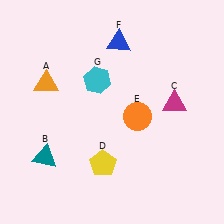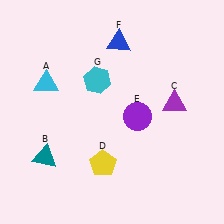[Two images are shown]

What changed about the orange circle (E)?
In Image 1, E is orange. In Image 2, it changed to purple.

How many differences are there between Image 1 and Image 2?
There are 3 differences between the two images.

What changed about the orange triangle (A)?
In Image 1, A is orange. In Image 2, it changed to cyan.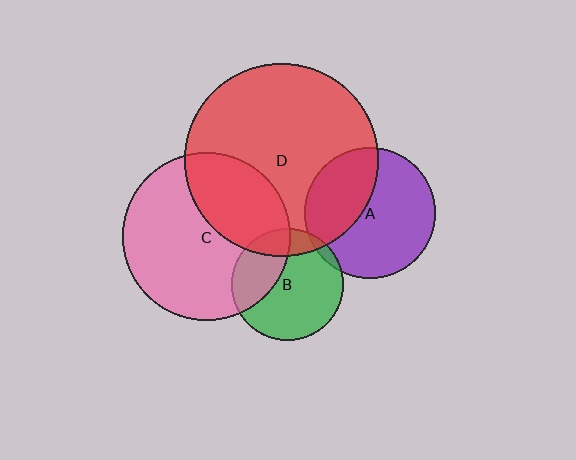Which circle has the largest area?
Circle D (red).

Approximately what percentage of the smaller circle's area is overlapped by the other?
Approximately 35%.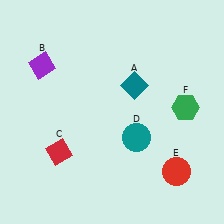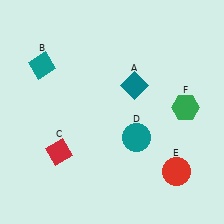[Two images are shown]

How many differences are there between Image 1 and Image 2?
There is 1 difference between the two images.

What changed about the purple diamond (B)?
In Image 1, B is purple. In Image 2, it changed to teal.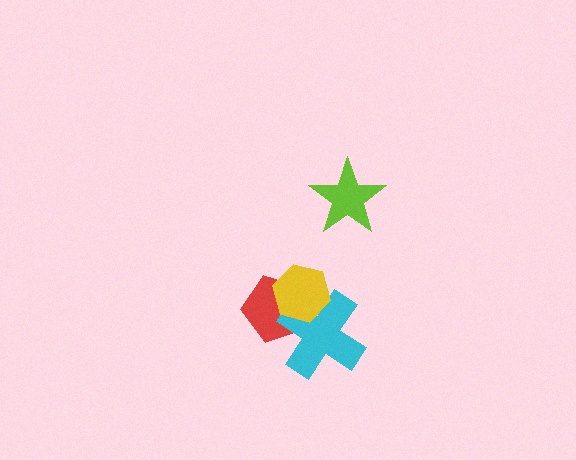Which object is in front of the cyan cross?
The yellow hexagon is in front of the cyan cross.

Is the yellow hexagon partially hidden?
No, no other shape covers it.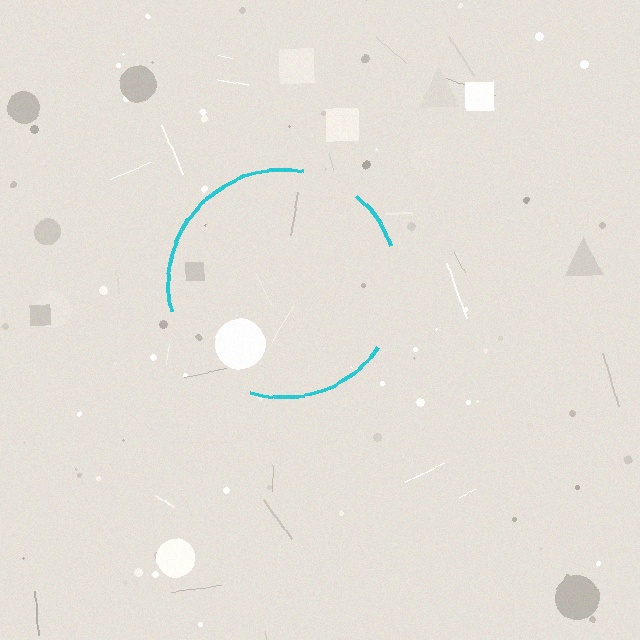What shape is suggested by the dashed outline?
The dashed outline suggests a circle.